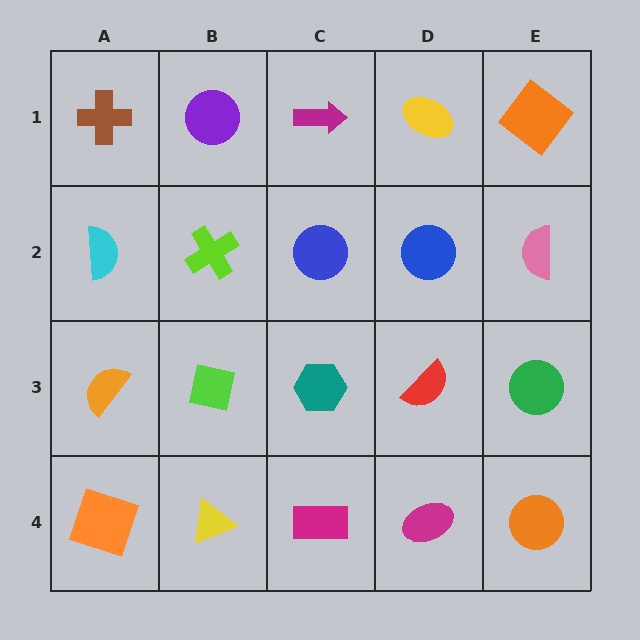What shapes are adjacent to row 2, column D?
A yellow ellipse (row 1, column D), a red semicircle (row 3, column D), a blue circle (row 2, column C), a pink semicircle (row 2, column E).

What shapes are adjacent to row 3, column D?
A blue circle (row 2, column D), a magenta ellipse (row 4, column D), a teal hexagon (row 3, column C), a green circle (row 3, column E).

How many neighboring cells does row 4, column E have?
2.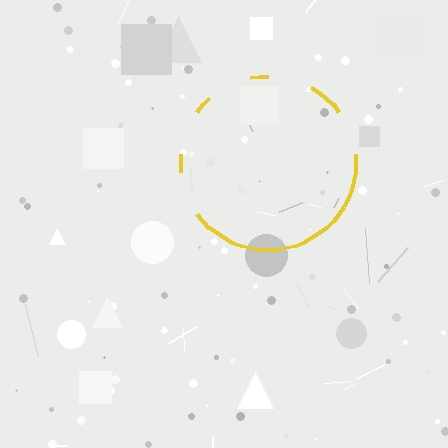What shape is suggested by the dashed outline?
The dashed outline suggests a circle.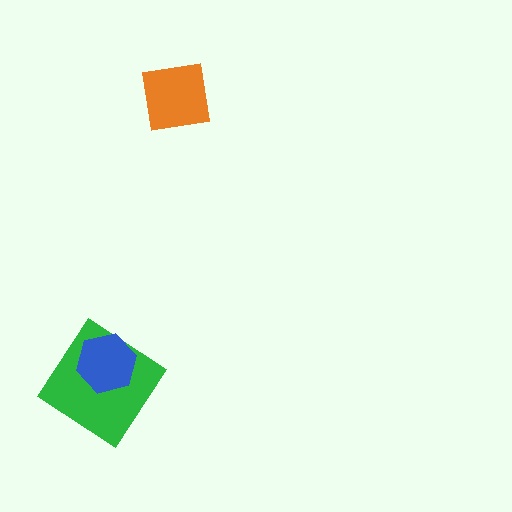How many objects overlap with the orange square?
0 objects overlap with the orange square.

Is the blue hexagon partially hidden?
No, no other shape covers it.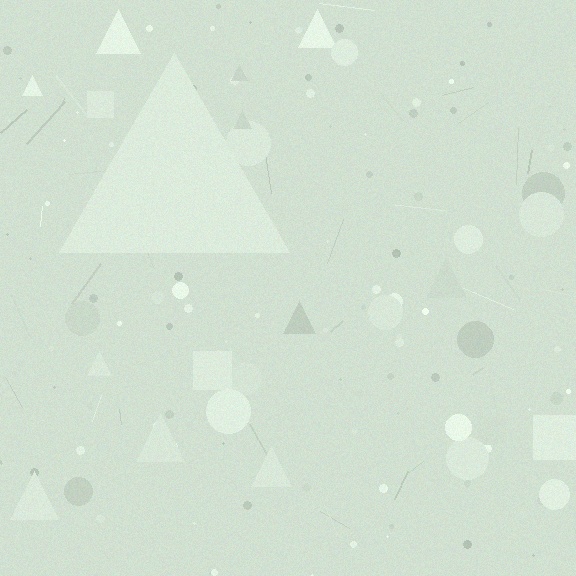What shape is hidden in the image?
A triangle is hidden in the image.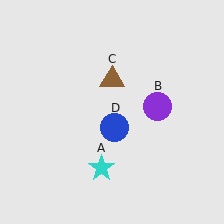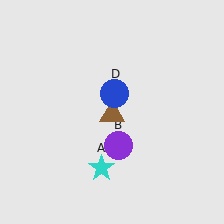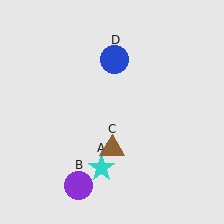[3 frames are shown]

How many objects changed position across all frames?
3 objects changed position: purple circle (object B), brown triangle (object C), blue circle (object D).